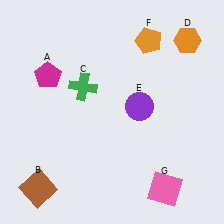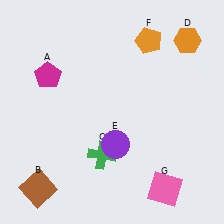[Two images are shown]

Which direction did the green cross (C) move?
The green cross (C) moved down.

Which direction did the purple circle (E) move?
The purple circle (E) moved down.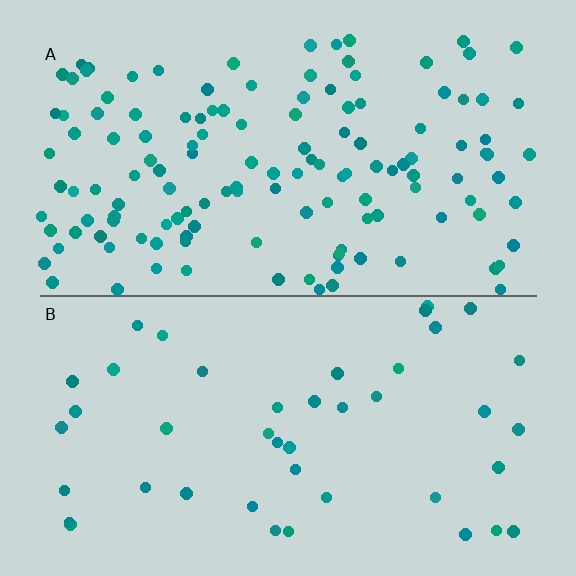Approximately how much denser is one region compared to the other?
Approximately 3.1× — region A over region B.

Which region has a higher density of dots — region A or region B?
A (the top).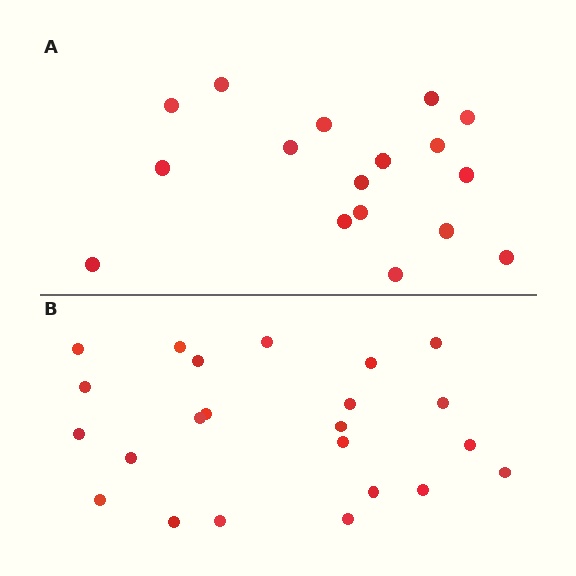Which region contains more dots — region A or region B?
Region B (the bottom region) has more dots.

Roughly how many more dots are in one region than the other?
Region B has about 6 more dots than region A.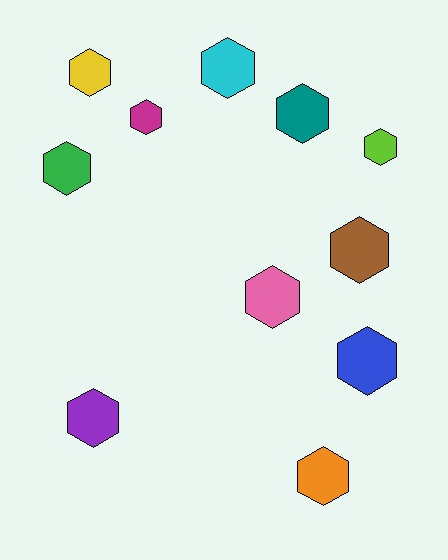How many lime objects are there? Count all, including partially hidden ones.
There is 1 lime object.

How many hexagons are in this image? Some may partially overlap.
There are 11 hexagons.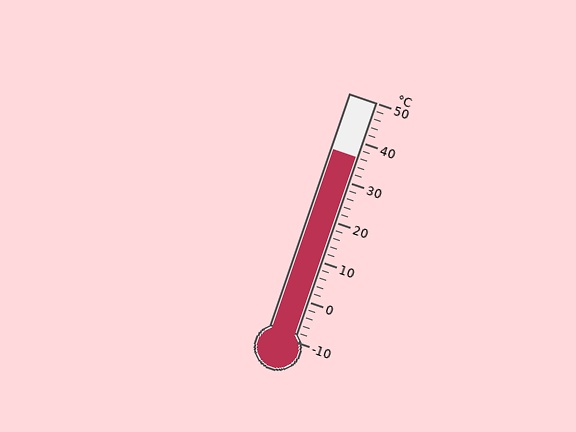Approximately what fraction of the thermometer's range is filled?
The thermometer is filled to approximately 75% of its range.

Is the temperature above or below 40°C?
The temperature is below 40°C.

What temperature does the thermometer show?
The thermometer shows approximately 36°C.